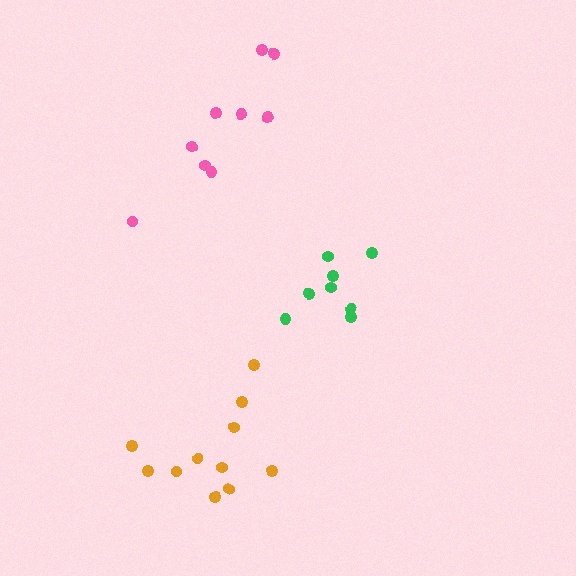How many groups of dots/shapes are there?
There are 3 groups.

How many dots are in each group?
Group 1: 8 dots, Group 2: 11 dots, Group 3: 9 dots (28 total).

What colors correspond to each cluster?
The clusters are colored: green, orange, pink.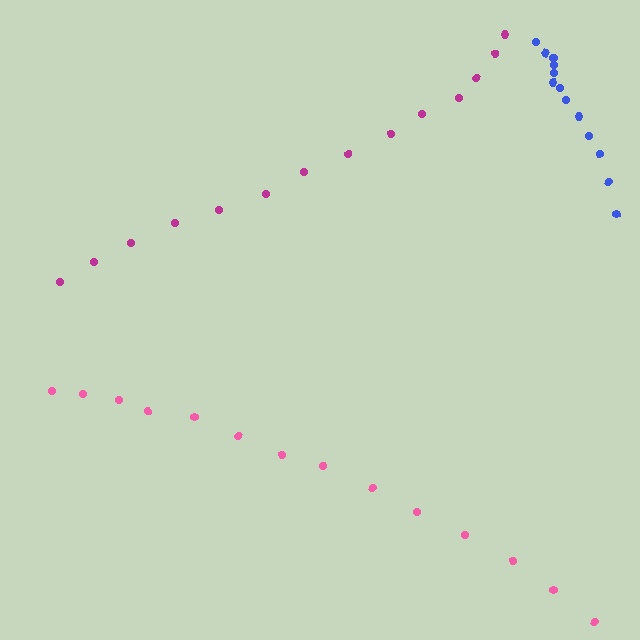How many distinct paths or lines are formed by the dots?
There are 3 distinct paths.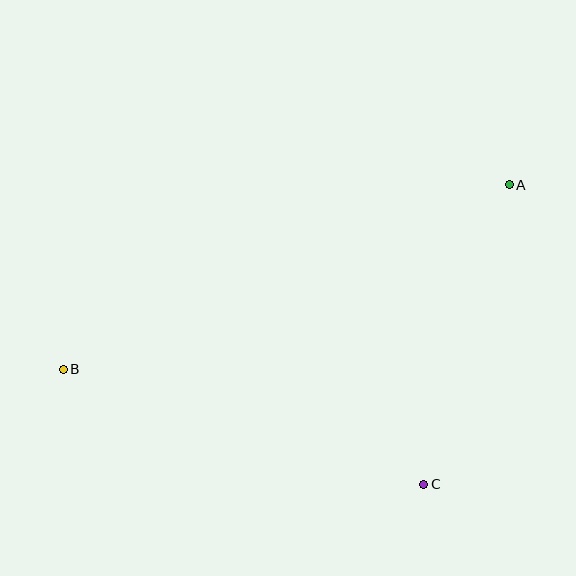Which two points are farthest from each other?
Points A and B are farthest from each other.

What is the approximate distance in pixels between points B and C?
The distance between B and C is approximately 379 pixels.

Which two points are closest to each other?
Points A and C are closest to each other.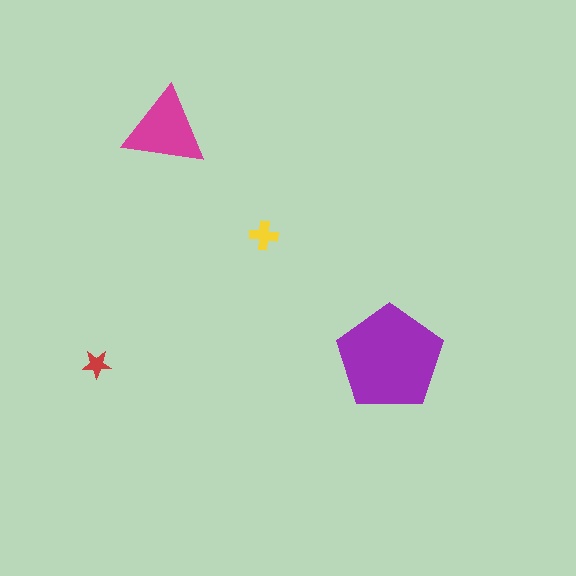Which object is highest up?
The magenta triangle is topmost.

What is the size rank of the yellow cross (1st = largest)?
3rd.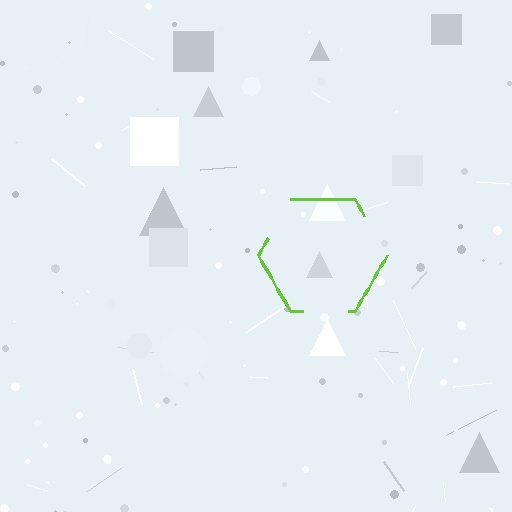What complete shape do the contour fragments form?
The contour fragments form a hexagon.